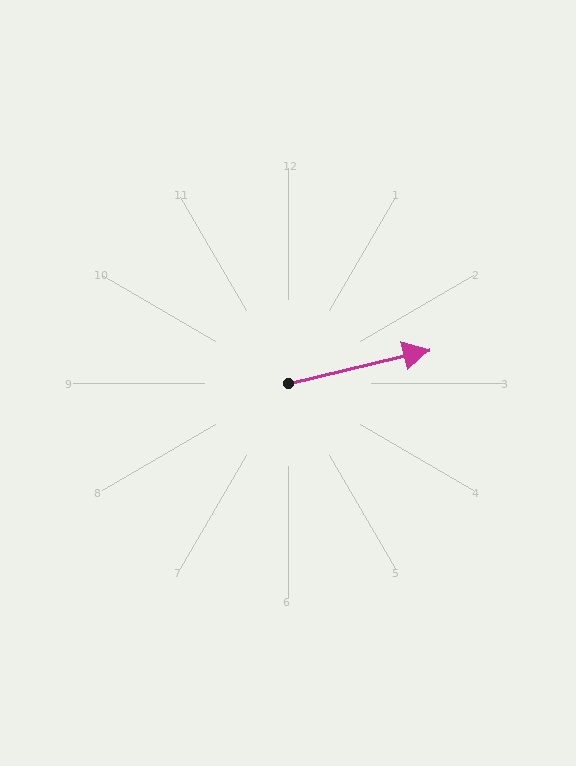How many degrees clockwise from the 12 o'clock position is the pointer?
Approximately 77 degrees.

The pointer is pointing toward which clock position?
Roughly 3 o'clock.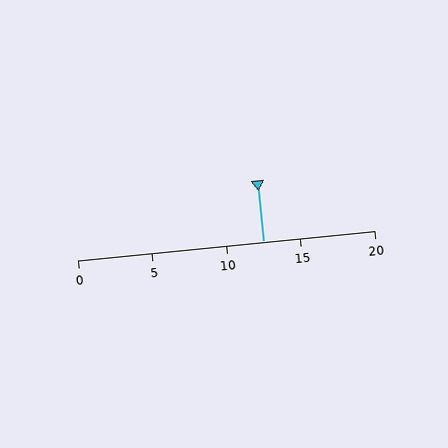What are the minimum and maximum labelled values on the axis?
The axis runs from 0 to 20.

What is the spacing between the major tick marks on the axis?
The major ticks are spaced 5 apart.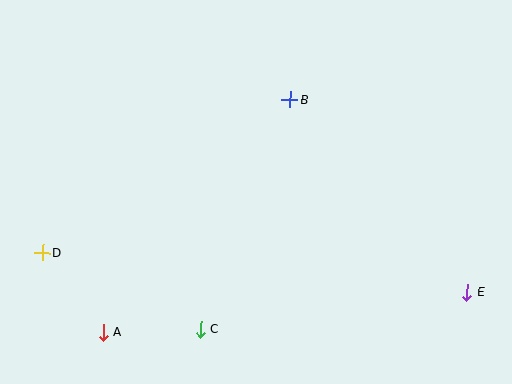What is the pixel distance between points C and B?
The distance between C and B is 246 pixels.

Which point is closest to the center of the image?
Point B at (290, 99) is closest to the center.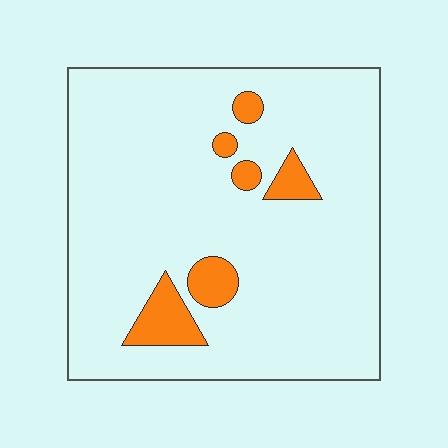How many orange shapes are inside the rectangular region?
6.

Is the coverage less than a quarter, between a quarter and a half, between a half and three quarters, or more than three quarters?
Less than a quarter.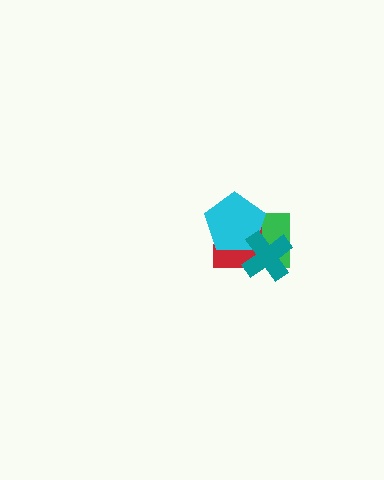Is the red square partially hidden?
Yes, it is partially covered by another shape.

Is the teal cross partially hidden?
No, no other shape covers it.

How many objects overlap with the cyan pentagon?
3 objects overlap with the cyan pentagon.